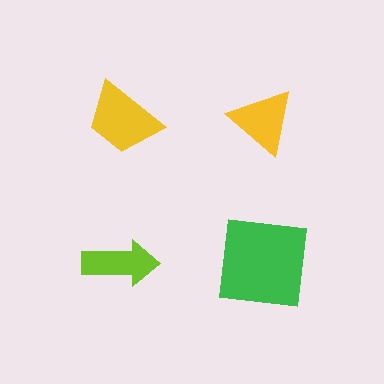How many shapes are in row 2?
2 shapes.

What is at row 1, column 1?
A yellow trapezoid.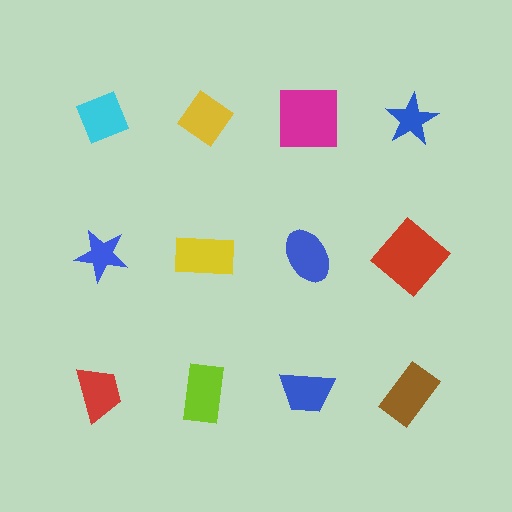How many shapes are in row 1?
4 shapes.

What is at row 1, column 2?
A yellow diamond.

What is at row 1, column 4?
A blue star.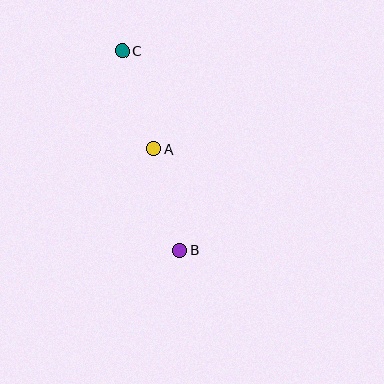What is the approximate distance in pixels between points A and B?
The distance between A and B is approximately 104 pixels.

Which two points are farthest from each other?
Points B and C are farthest from each other.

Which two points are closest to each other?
Points A and C are closest to each other.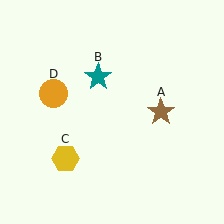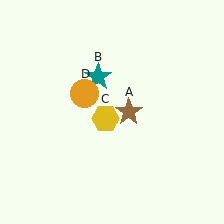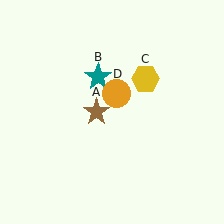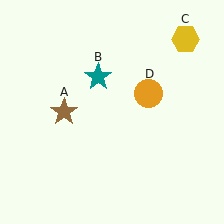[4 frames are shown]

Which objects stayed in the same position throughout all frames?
Teal star (object B) remained stationary.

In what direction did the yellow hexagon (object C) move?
The yellow hexagon (object C) moved up and to the right.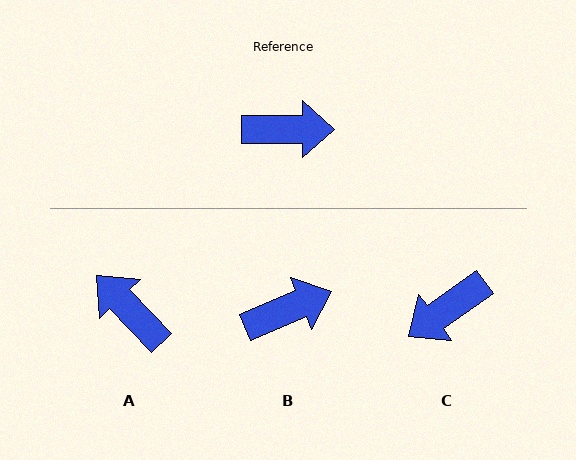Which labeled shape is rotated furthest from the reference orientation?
C, about 145 degrees away.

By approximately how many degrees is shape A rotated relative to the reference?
Approximately 133 degrees counter-clockwise.